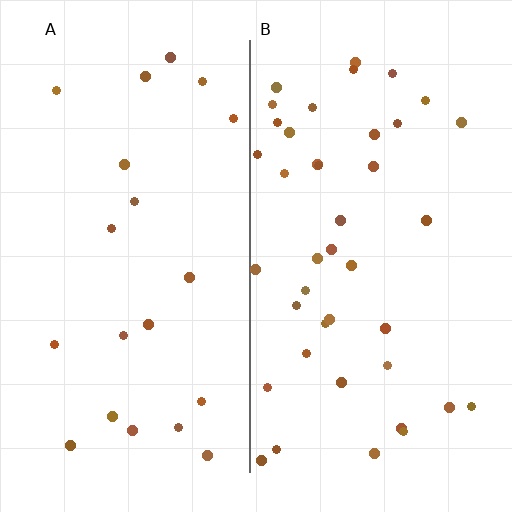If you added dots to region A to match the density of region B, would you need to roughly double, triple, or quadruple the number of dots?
Approximately double.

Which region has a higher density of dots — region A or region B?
B (the right).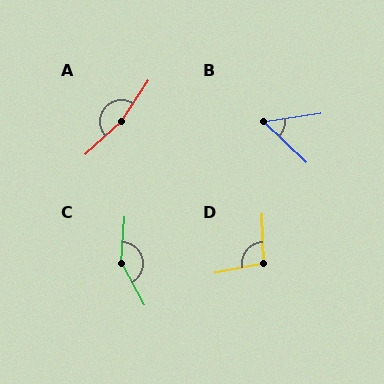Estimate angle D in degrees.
Approximately 100 degrees.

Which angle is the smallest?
B, at approximately 52 degrees.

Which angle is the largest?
A, at approximately 165 degrees.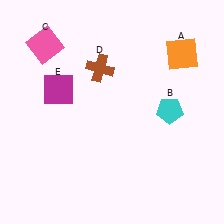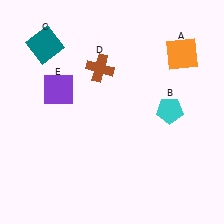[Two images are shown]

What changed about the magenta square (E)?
In Image 1, E is magenta. In Image 2, it changed to purple.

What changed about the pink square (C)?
In Image 1, C is pink. In Image 2, it changed to teal.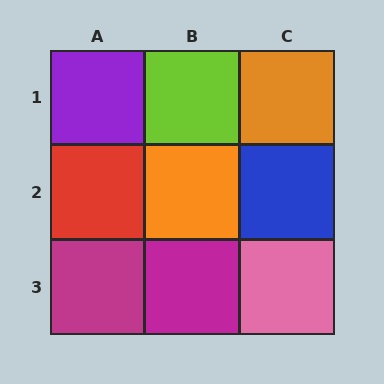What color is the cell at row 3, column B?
Magenta.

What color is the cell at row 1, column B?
Lime.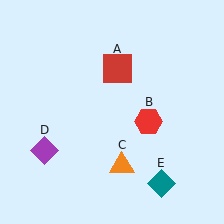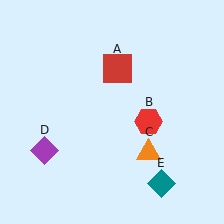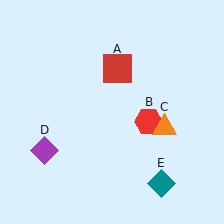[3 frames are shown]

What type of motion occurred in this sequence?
The orange triangle (object C) rotated counterclockwise around the center of the scene.